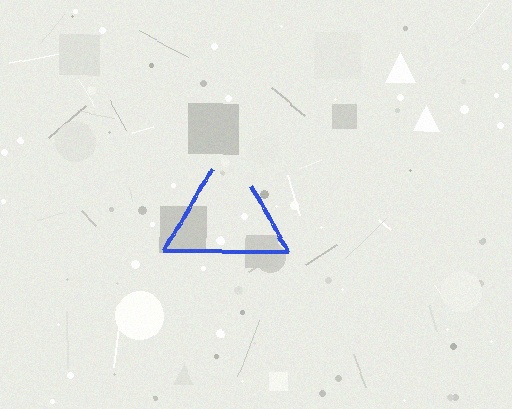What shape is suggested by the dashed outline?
The dashed outline suggests a triangle.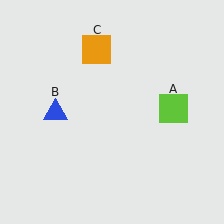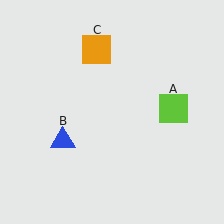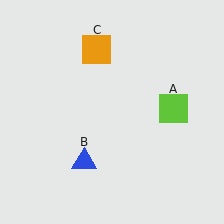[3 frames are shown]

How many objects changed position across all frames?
1 object changed position: blue triangle (object B).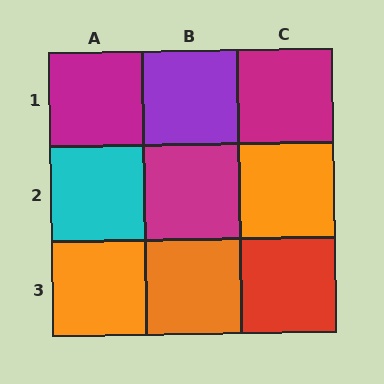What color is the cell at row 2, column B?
Magenta.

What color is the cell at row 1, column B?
Purple.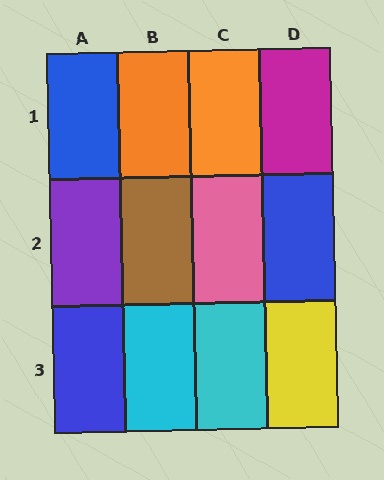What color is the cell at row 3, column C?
Cyan.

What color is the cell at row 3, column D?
Yellow.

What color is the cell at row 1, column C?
Orange.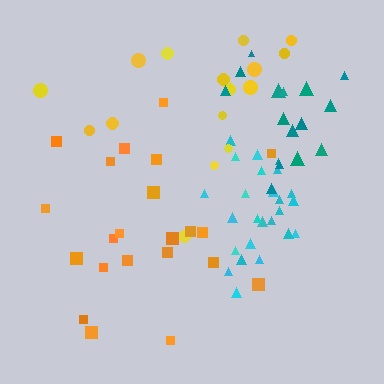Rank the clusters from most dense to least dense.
cyan, teal, orange, yellow.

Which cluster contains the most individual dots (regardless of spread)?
Cyan (24).